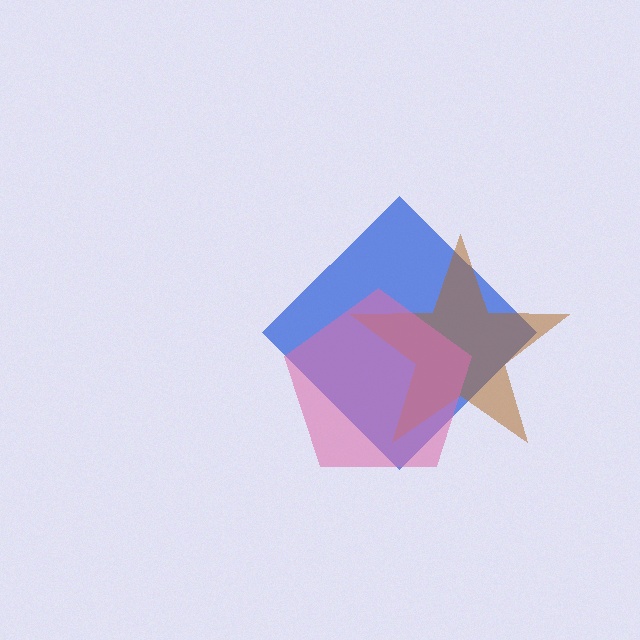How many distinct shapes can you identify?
There are 3 distinct shapes: a blue diamond, a brown star, a pink pentagon.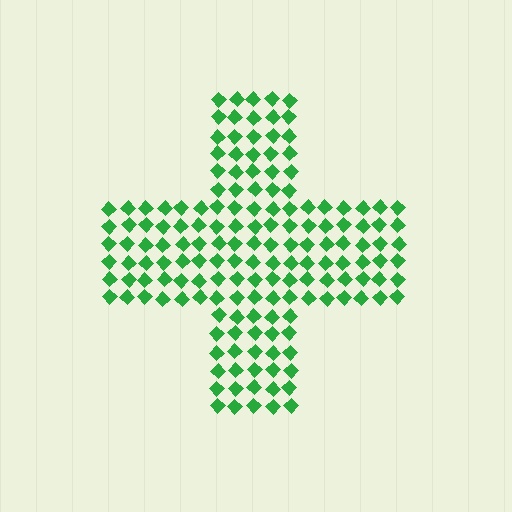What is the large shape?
The large shape is a cross.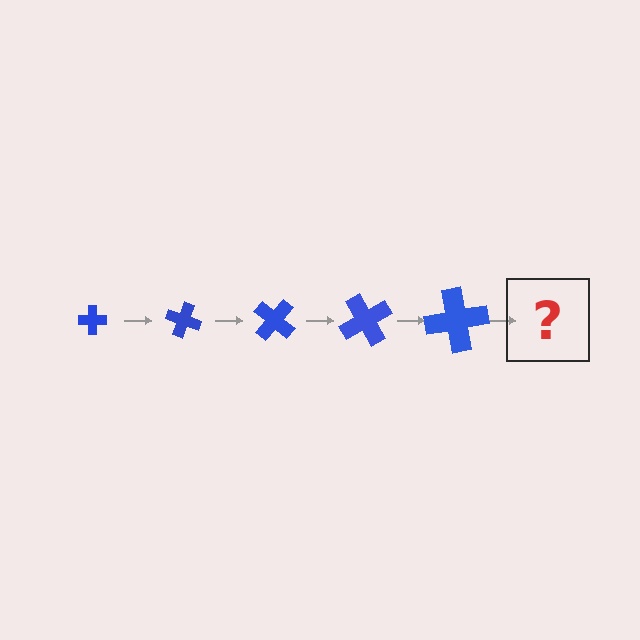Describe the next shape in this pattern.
It should be a cross, larger than the previous one and rotated 100 degrees from the start.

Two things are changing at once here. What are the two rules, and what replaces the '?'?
The two rules are that the cross grows larger each step and it rotates 20 degrees each step. The '?' should be a cross, larger than the previous one and rotated 100 degrees from the start.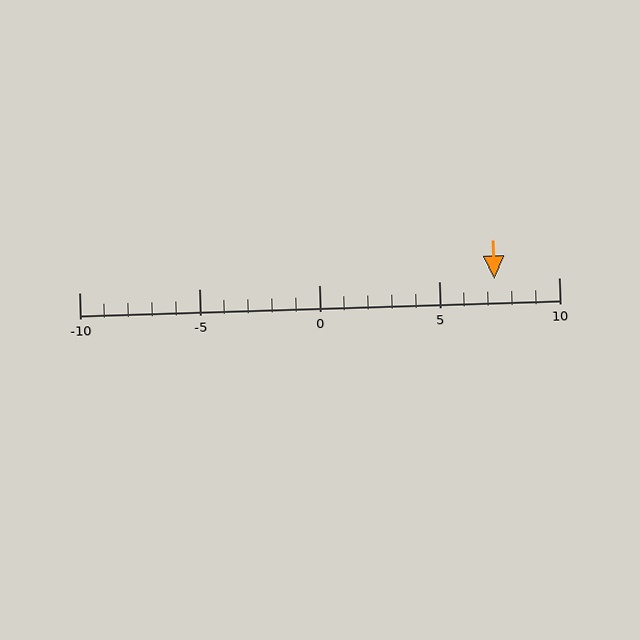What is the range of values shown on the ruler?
The ruler shows values from -10 to 10.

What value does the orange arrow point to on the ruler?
The orange arrow points to approximately 7.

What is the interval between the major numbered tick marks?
The major tick marks are spaced 5 units apart.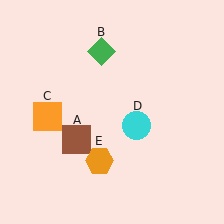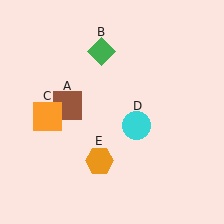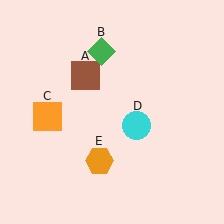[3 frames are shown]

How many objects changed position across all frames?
1 object changed position: brown square (object A).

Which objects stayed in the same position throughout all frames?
Green diamond (object B) and orange square (object C) and cyan circle (object D) and orange hexagon (object E) remained stationary.